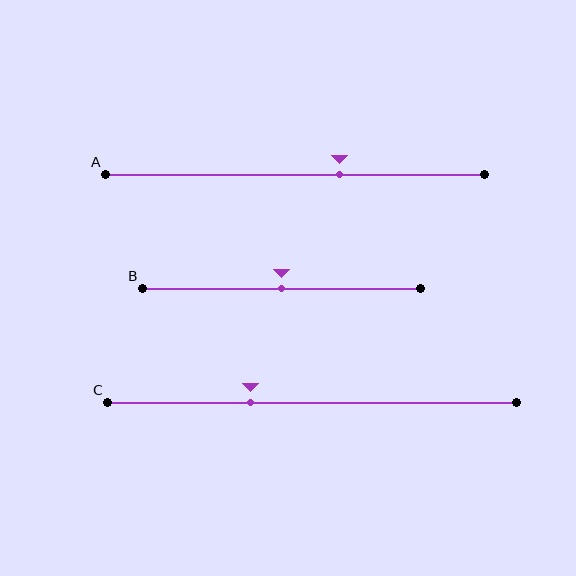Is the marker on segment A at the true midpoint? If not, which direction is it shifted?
No, the marker on segment A is shifted to the right by about 12% of the segment length.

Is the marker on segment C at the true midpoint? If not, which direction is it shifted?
No, the marker on segment C is shifted to the left by about 15% of the segment length.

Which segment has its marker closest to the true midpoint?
Segment B has its marker closest to the true midpoint.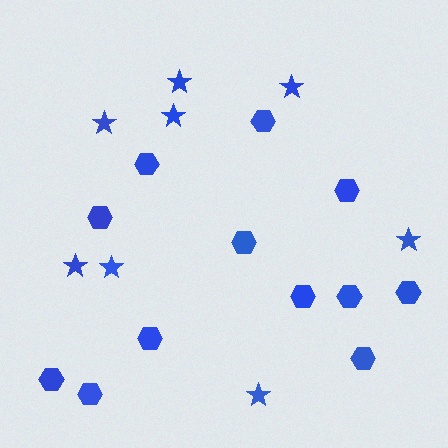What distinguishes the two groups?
There are 2 groups: one group of hexagons (12) and one group of stars (8).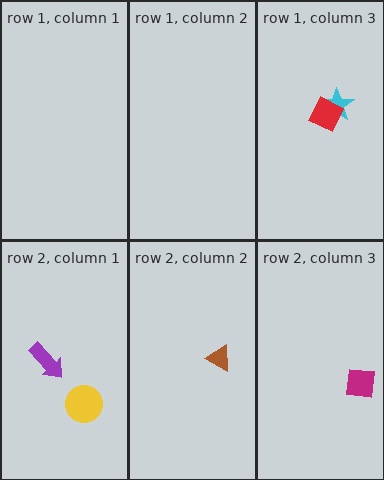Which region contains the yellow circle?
The row 2, column 1 region.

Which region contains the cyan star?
The row 1, column 3 region.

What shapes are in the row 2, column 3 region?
The magenta square.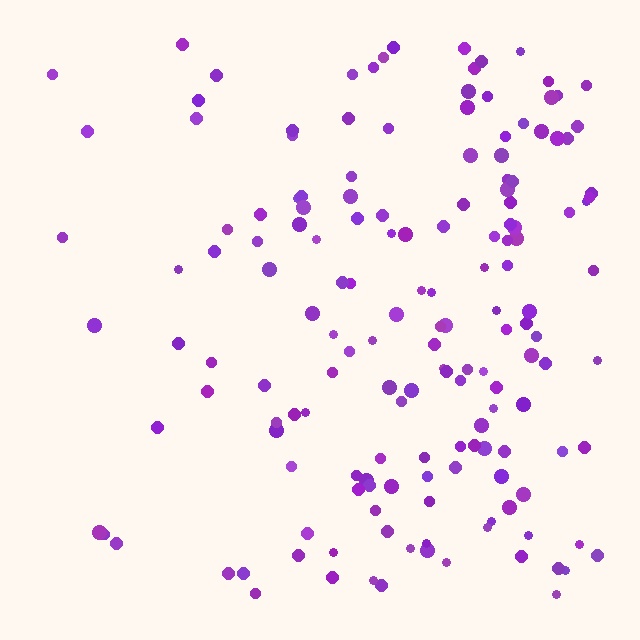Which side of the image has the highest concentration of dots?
The right.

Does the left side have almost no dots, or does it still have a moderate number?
Still a moderate number, just noticeably fewer than the right.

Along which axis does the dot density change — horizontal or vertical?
Horizontal.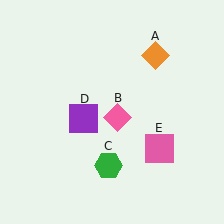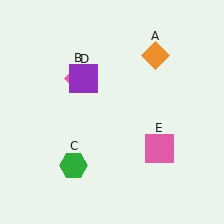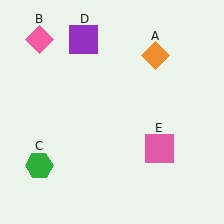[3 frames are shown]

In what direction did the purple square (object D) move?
The purple square (object D) moved up.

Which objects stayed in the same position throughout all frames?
Orange diamond (object A) and pink square (object E) remained stationary.